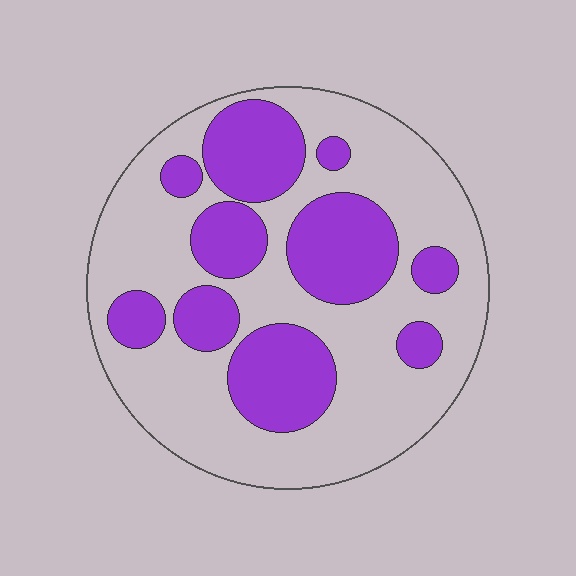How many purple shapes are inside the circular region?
10.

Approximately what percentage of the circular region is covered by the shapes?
Approximately 35%.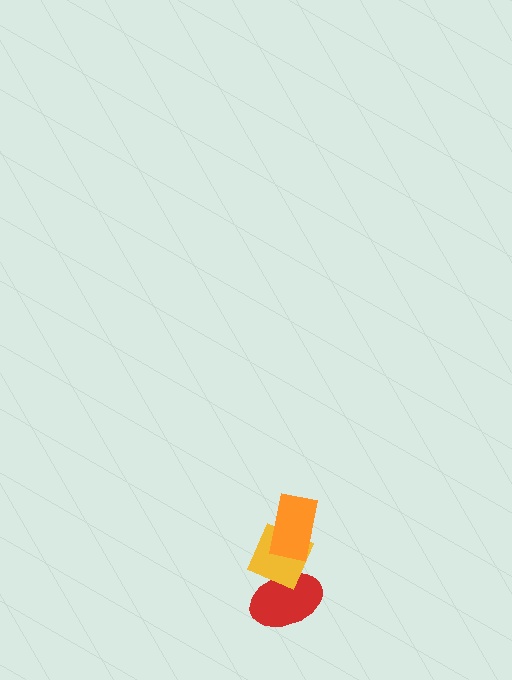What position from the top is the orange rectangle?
The orange rectangle is 1st from the top.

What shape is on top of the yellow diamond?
The orange rectangle is on top of the yellow diamond.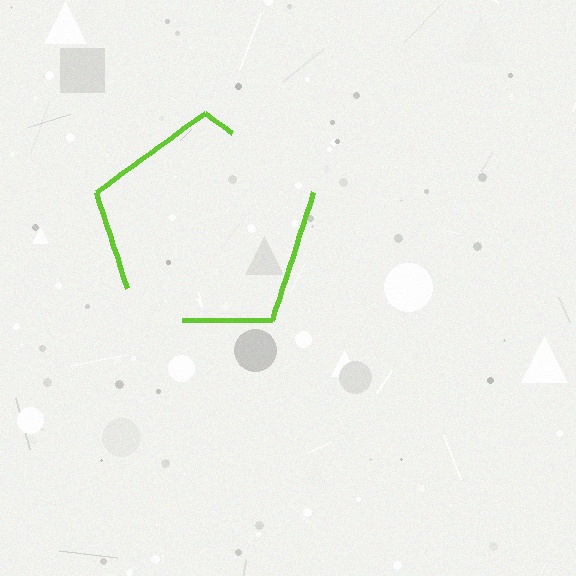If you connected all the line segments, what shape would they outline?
They would outline a pentagon.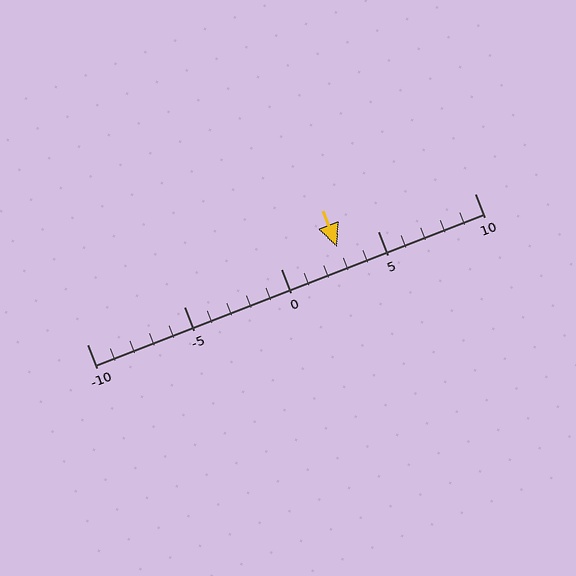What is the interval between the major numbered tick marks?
The major tick marks are spaced 5 units apart.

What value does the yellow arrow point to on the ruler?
The yellow arrow points to approximately 3.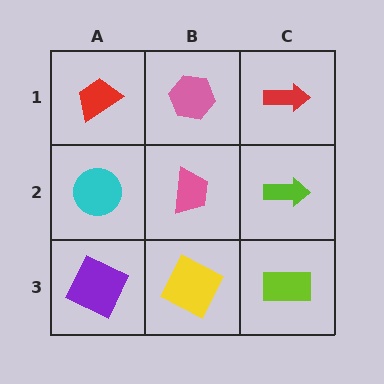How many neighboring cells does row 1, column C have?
2.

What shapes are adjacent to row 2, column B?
A pink hexagon (row 1, column B), a yellow square (row 3, column B), a cyan circle (row 2, column A), a lime arrow (row 2, column C).